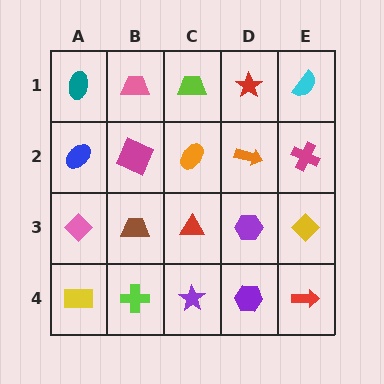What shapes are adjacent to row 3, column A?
A blue ellipse (row 2, column A), a yellow rectangle (row 4, column A), a brown trapezoid (row 3, column B).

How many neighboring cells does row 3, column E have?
3.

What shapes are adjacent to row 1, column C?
An orange ellipse (row 2, column C), a pink trapezoid (row 1, column B), a red star (row 1, column D).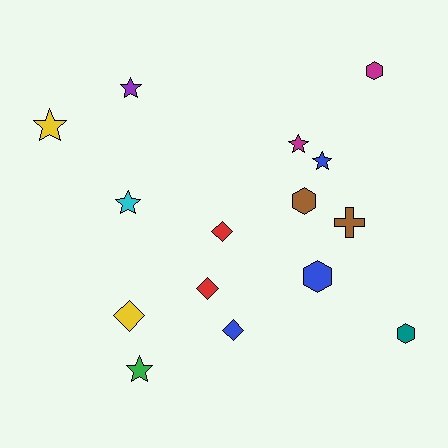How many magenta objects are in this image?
There are 2 magenta objects.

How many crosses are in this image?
There is 1 cross.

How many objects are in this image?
There are 15 objects.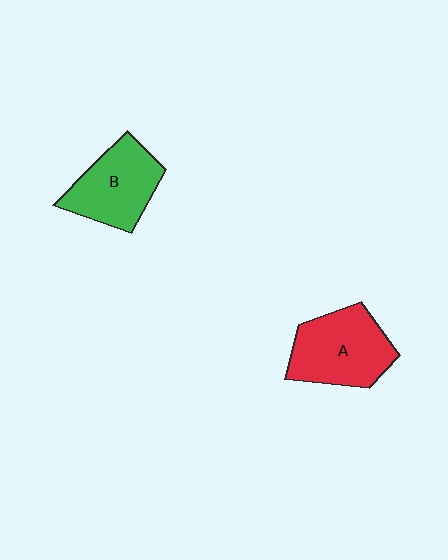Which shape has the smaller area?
Shape B (green).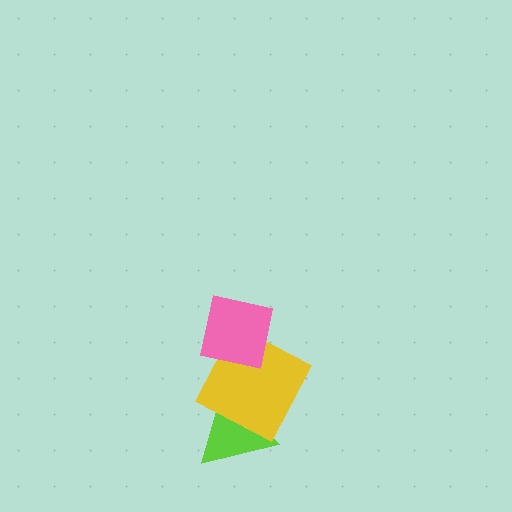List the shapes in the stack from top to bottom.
From top to bottom: the pink square, the yellow square, the lime triangle.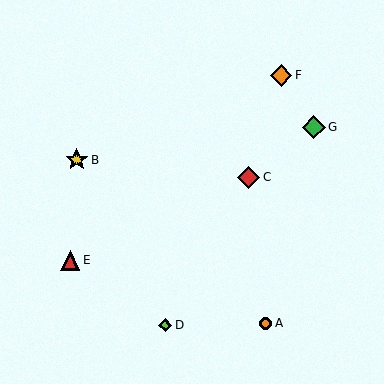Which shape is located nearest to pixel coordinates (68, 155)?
The yellow star (labeled B) at (77, 160) is nearest to that location.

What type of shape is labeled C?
Shape C is a red diamond.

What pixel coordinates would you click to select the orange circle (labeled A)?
Click at (266, 323) to select the orange circle A.